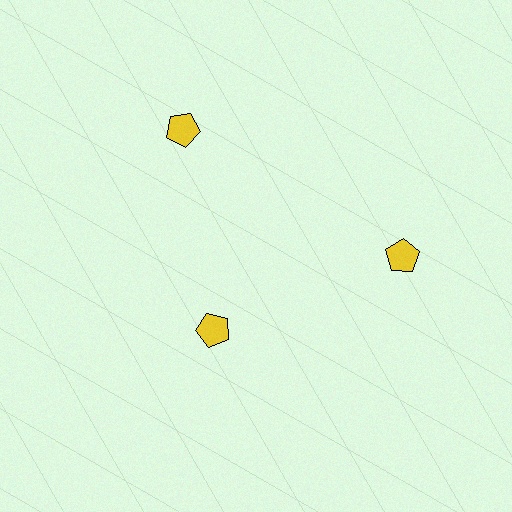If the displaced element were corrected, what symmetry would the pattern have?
It would have 3-fold rotational symmetry — the pattern would map onto itself every 120 degrees.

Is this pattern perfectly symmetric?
No. The 3 yellow pentagons are arranged in a ring, but one element near the 7 o'clock position is pulled inward toward the center, breaking the 3-fold rotational symmetry.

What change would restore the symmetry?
The symmetry would be restored by moving it outward, back onto the ring so that all 3 pentagons sit at equal angles and equal distance from the center.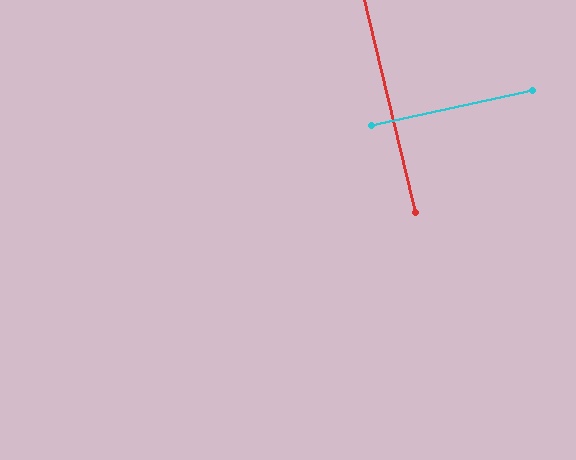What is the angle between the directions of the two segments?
Approximately 89 degrees.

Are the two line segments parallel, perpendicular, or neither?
Perpendicular — they meet at approximately 89°.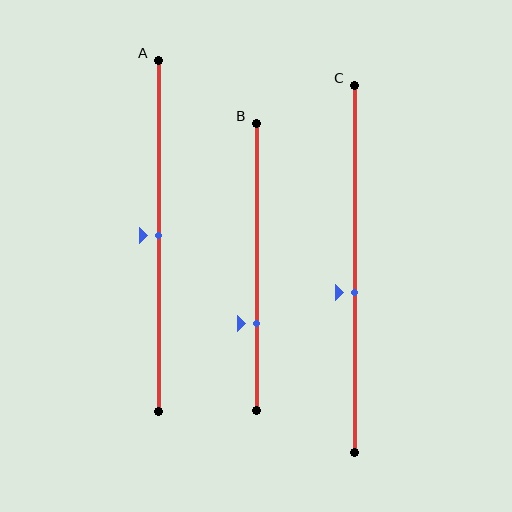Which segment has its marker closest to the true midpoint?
Segment A has its marker closest to the true midpoint.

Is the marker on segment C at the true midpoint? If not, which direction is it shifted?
No, the marker on segment C is shifted downward by about 7% of the segment length.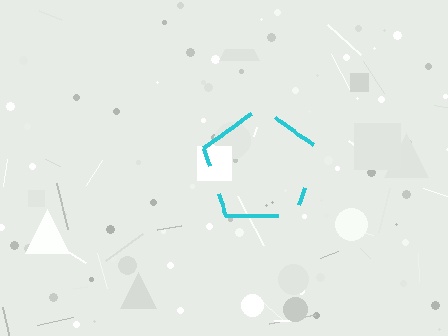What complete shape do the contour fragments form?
The contour fragments form a pentagon.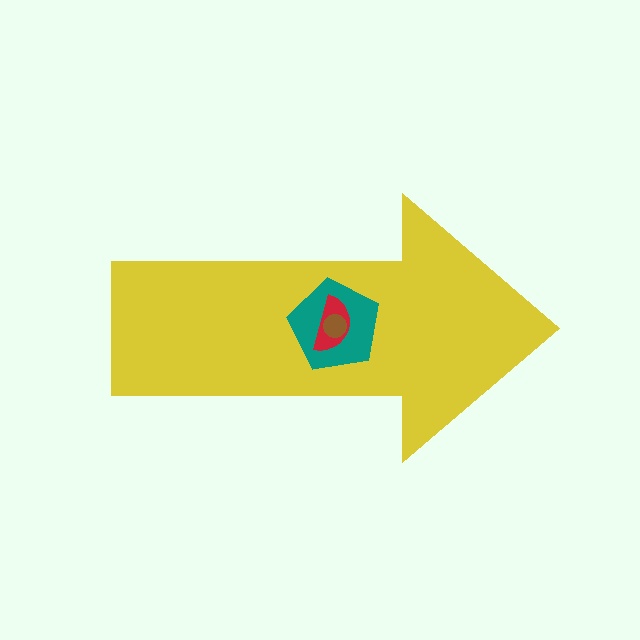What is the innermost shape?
The brown circle.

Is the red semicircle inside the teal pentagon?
Yes.